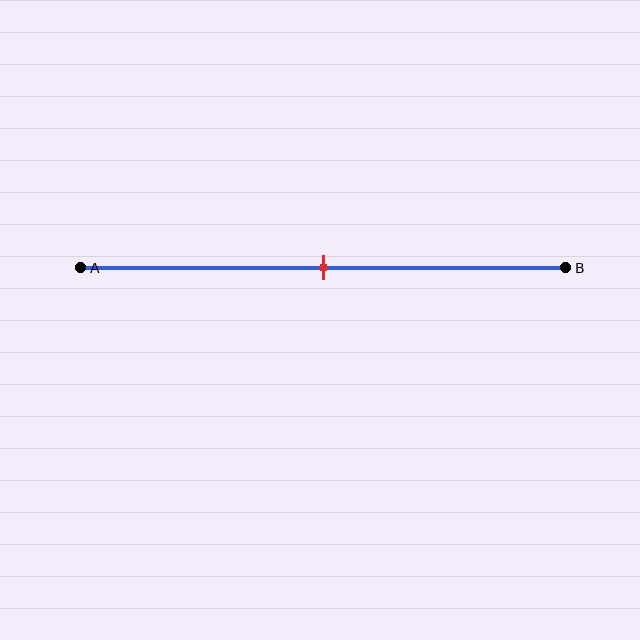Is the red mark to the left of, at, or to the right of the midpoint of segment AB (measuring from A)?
The red mark is approximately at the midpoint of segment AB.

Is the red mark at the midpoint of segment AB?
Yes, the mark is approximately at the midpoint.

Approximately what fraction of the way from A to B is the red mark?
The red mark is approximately 50% of the way from A to B.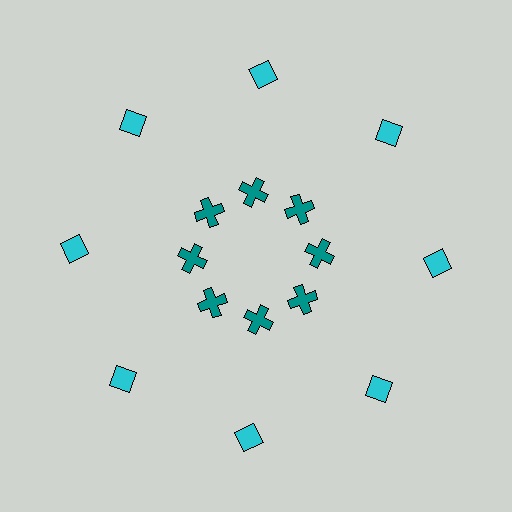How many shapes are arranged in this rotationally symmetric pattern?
There are 16 shapes, arranged in 8 groups of 2.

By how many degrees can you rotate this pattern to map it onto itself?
The pattern maps onto itself every 45 degrees of rotation.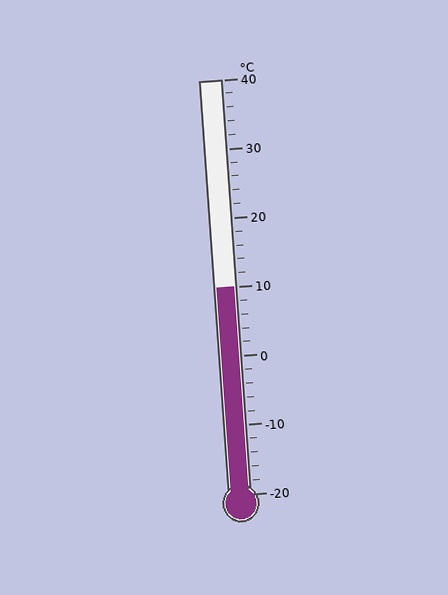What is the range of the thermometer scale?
The thermometer scale ranges from -20°C to 40°C.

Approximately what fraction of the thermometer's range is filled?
The thermometer is filled to approximately 50% of its range.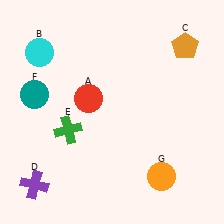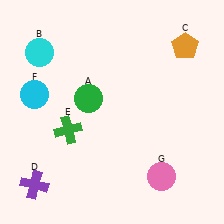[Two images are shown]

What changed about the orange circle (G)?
In Image 1, G is orange. In Image 2, it changed to pink.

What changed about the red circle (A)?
In Image 1, A is red. In Image 2, it changed to green.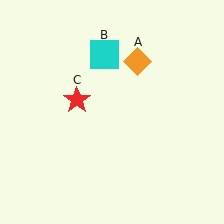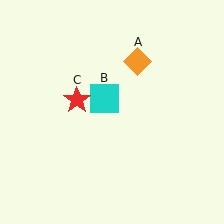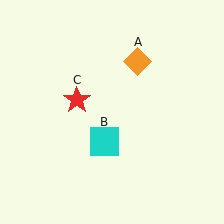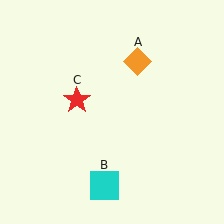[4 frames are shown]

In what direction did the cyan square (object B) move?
The cyan square (object B) moved down.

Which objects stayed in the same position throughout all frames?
Orange diamond (object A) and red star (object C) remained stationary.